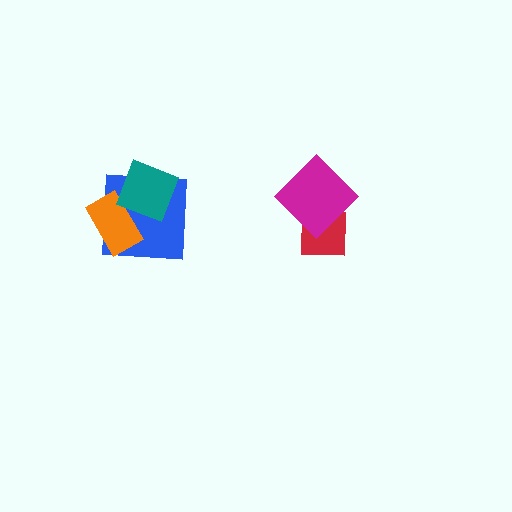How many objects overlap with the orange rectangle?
2 objects overlap with the orange rectangle.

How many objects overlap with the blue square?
2 objects overlap with the blue square.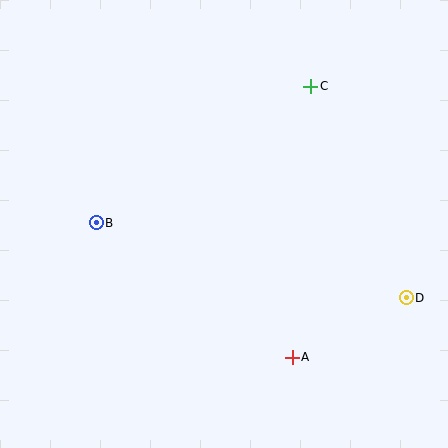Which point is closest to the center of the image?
Point B at (96, 223) is closest to the center.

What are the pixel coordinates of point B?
Point B is at (96, 223).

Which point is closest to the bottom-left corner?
Point B is closest to the bottom-left corner.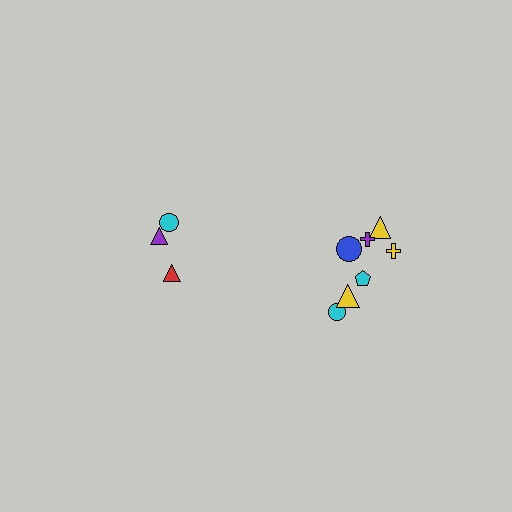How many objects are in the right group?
There are 7 objects.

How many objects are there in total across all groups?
There are 10 objects.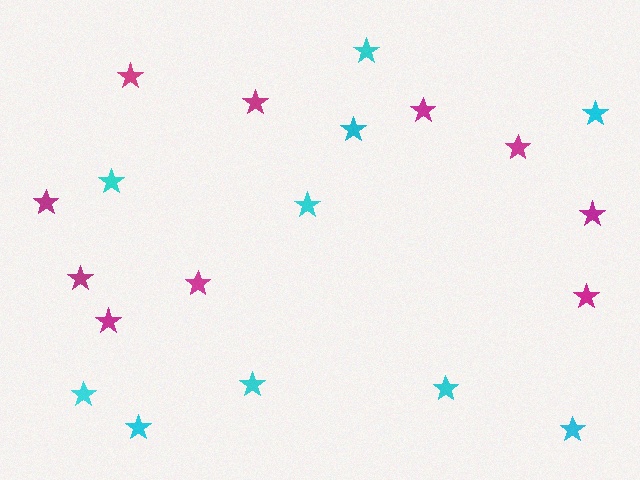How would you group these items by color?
There are 2 groups: one group of magenta stars (10) and one group of cyan stars (10).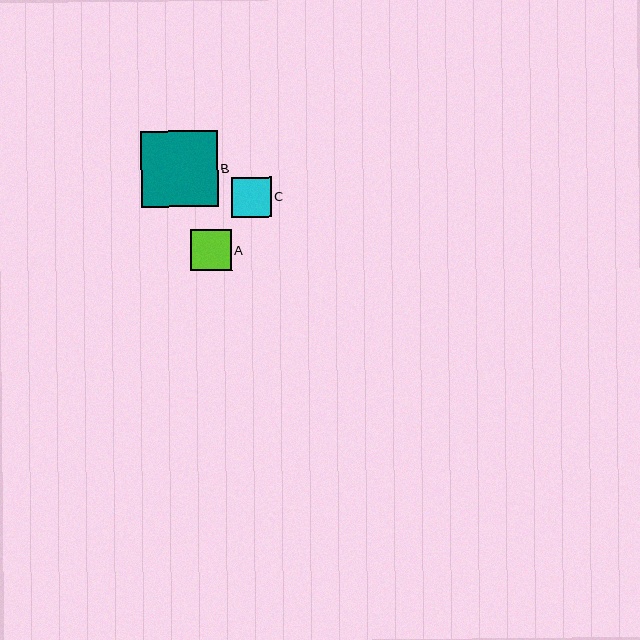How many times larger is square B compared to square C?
Square B is approximately 1.9 times the size of square C.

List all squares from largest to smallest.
From largest to smallest: B, A, C.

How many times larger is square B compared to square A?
Square B is approximately 1.9 times the size of square A.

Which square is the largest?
Square B is the largest with a size of approximately 77 pixels.